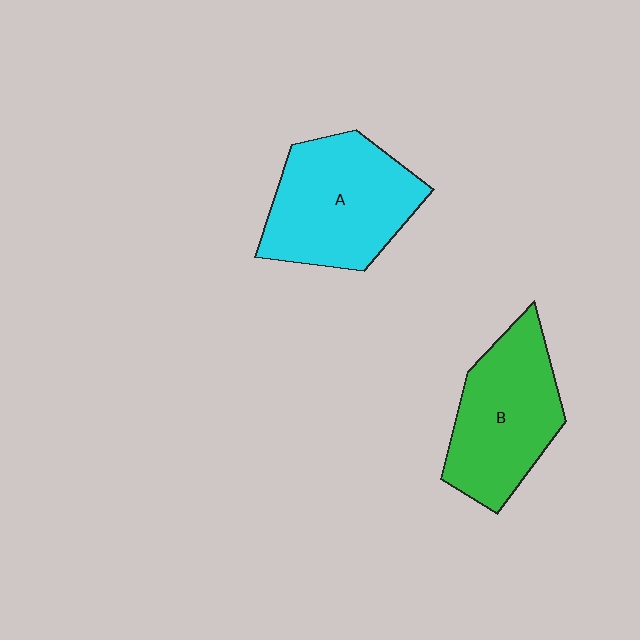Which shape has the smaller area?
Shape B (green).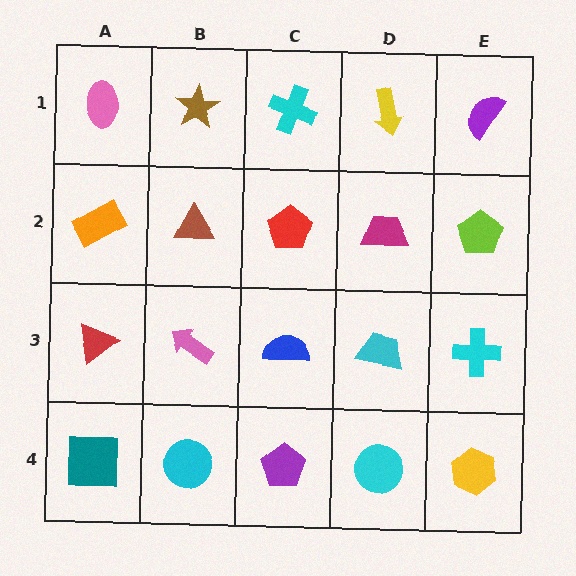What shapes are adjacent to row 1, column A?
An orange rectangle (row 2, column A), a brown star (row 1, column B).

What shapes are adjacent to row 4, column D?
A cyan trapezoid (row 3, column D), a purple pentagon (row 4, column C), a yellow hexagon (row 4, column E).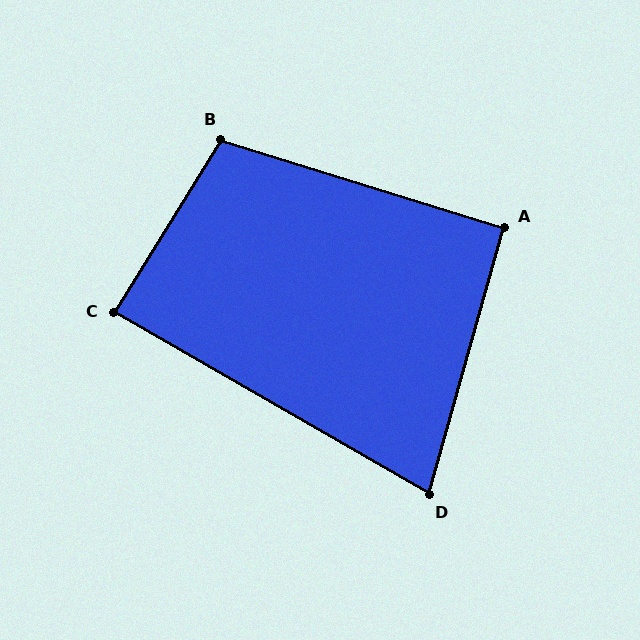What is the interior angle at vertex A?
Approximately 92 degrees (approximately right).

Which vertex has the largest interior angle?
B, at approximately 104 degrees.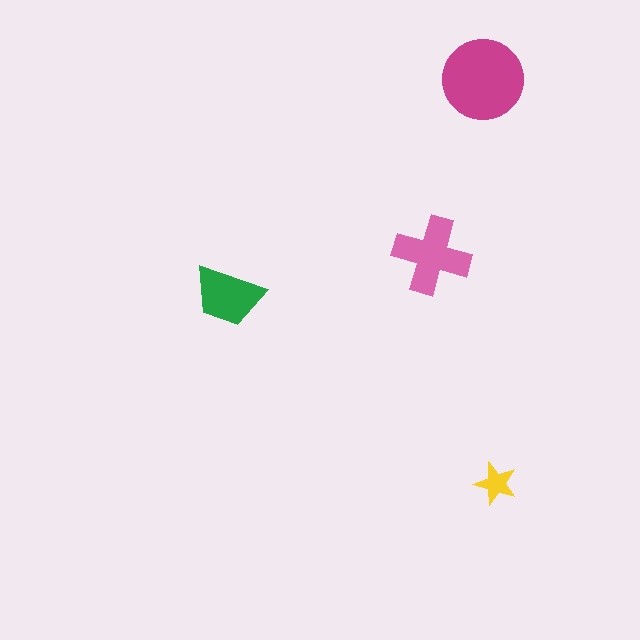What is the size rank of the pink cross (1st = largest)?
2nd.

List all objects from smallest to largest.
The yellow star, the green trapezoid, the pink cross, the magenta circle.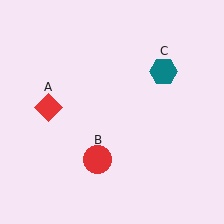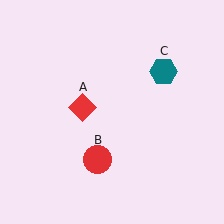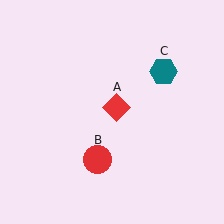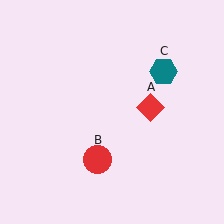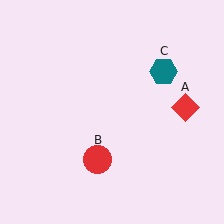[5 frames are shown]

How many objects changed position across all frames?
1 object changed position: red diamond (object A).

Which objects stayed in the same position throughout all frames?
Red circle (object B) and teal hexagon (object C) remained stationary.